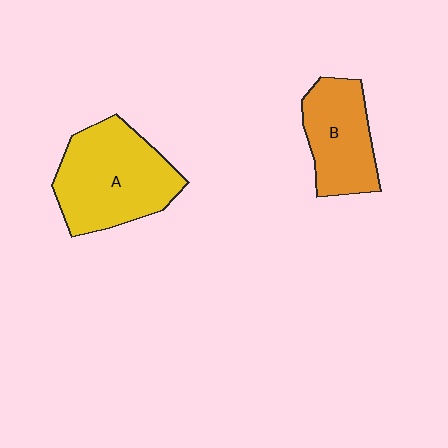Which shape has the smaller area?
Shape B (orange).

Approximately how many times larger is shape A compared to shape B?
Approximately 1.4 times.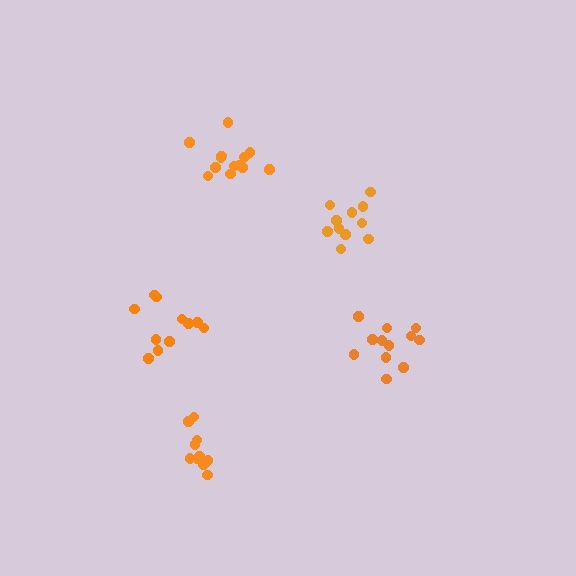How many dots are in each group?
Group 1: 13 dots, Group 2: 12 dots, Group 3: 10 dots, Group 4: 11 dots, Group 5: 11 dots (57 total).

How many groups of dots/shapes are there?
There are 5 groups.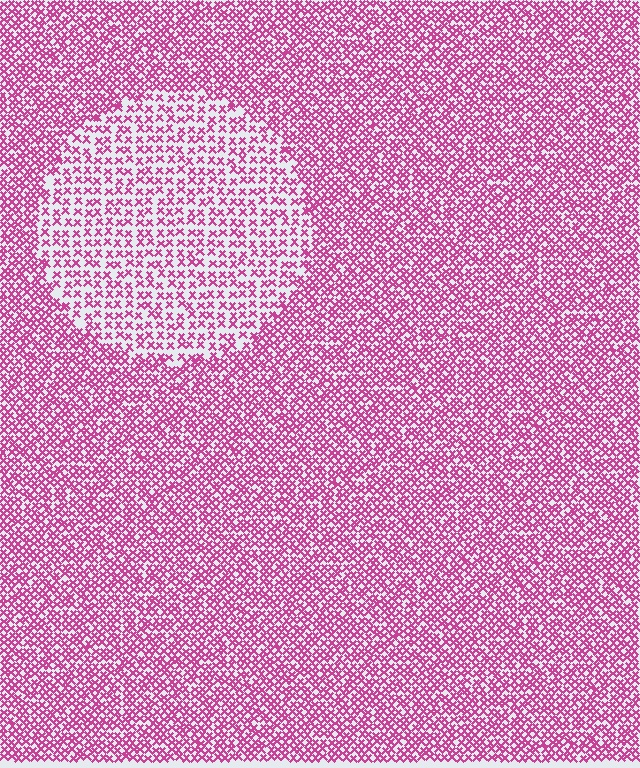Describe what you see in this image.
The image contains small magenta elements arranged at two different densities. A circle-shaped region is visible where the elements are less densely packed than the surrounding area.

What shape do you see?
I see a circle.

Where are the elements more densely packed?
The elements are more densely packed outside the circle boundary.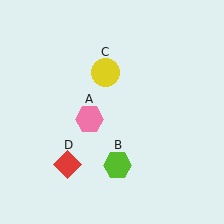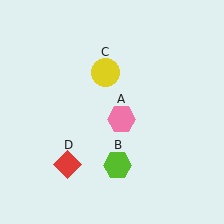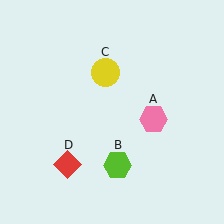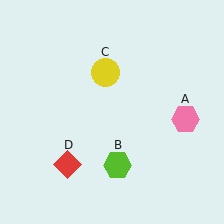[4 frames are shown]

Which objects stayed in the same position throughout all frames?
Lime hexagon (object B) and yellow circle (object C) and red diamond (object D) remained stationary.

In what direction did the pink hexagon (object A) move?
The pink hexagon (object A) moved right.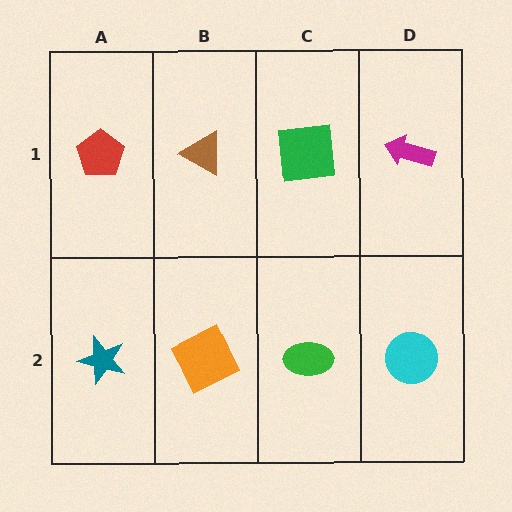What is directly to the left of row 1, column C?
A brown triangle.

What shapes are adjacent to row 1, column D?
A cyan circle (row 2, column D), a green square (row 1, column C).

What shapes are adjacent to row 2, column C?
A green square (row 1, column C), an orange square (row 2, column B), a cyan circle (row 2, column D).